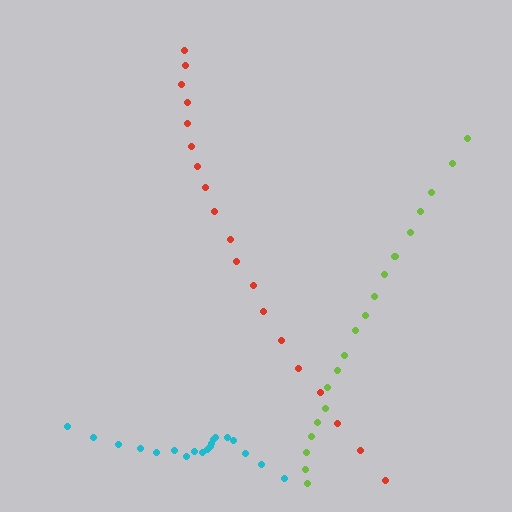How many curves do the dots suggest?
There are 3 distinct paths.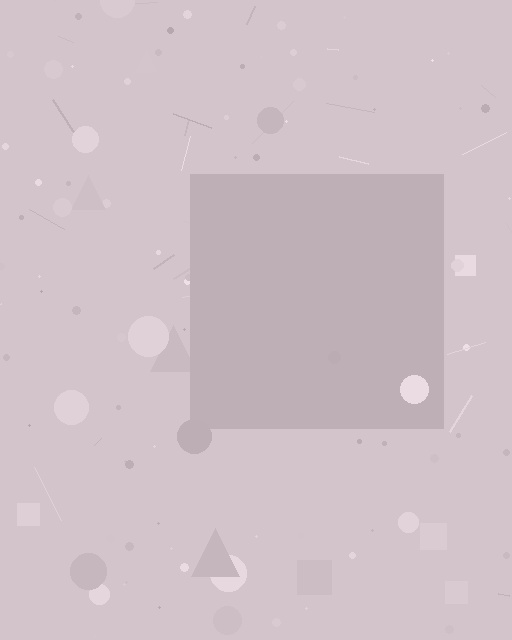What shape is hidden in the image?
A square is hidden in the image.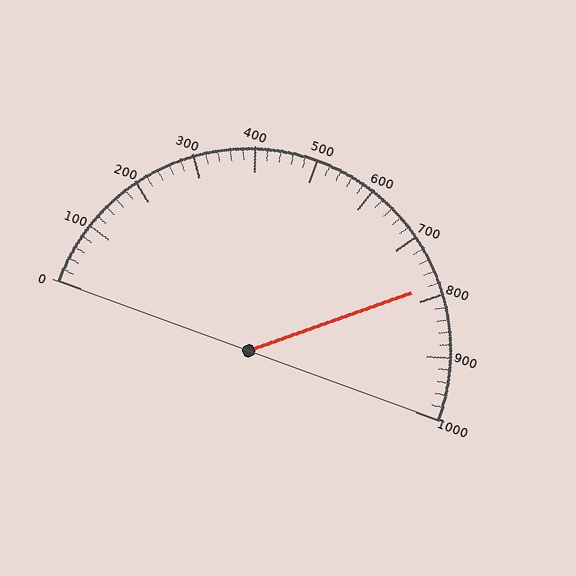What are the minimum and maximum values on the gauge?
The gauge ranges from 0 to 1000.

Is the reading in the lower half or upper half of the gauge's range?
The reading is in the upper half of the range (0 to 1000).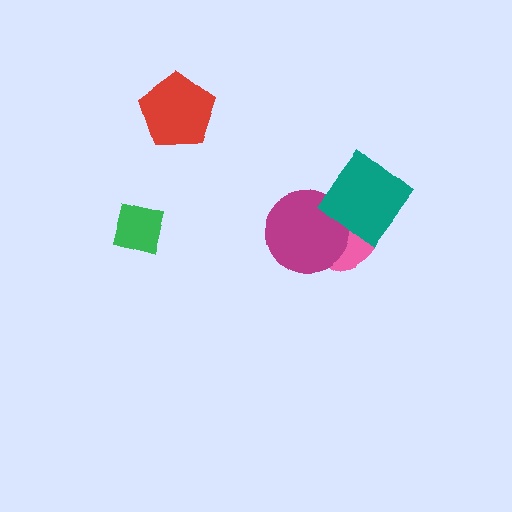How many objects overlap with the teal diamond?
2 objects overlap with the teal diamond.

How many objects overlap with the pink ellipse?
2 objects overlap with the pink ellipse.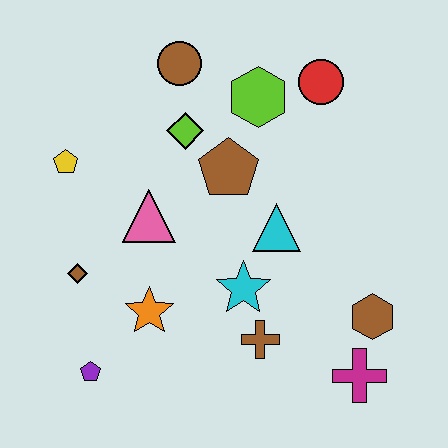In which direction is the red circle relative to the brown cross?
The red circle is above the brown cross.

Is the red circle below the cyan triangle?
No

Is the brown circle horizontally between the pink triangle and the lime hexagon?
Yes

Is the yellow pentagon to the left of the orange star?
Yes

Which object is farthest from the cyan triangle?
The purple pentagon is farthest from the cyan triangle.